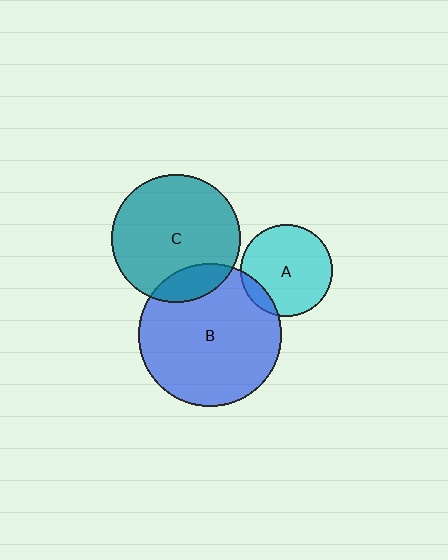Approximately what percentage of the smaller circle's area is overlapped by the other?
Approximately 10%.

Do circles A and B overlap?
Yes.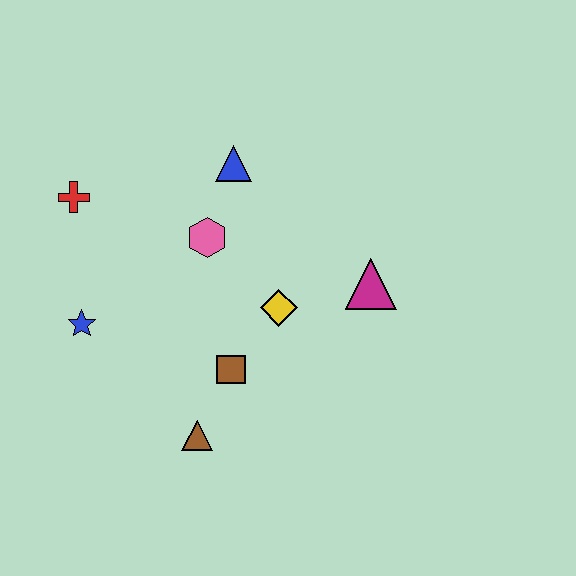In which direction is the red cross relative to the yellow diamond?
The red cross is to the left of the yellow diamond.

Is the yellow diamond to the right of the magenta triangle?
No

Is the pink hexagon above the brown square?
Yes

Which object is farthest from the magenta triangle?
The red cross is farthest from the magenta triangle.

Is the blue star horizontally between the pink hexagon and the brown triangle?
No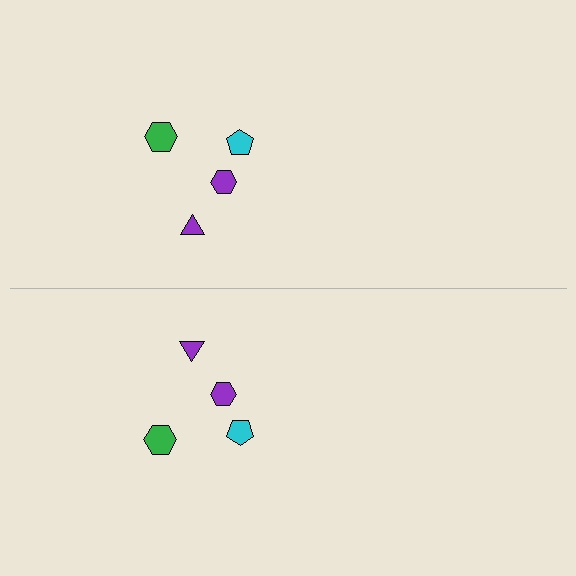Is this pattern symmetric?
Yes, this pattern has bilateral (reflection) symmetry.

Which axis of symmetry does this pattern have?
The pattern has a horizontal axis of symmetry running through the center of the image.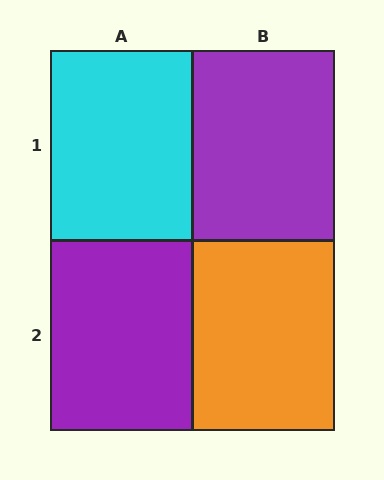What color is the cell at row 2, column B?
Orange.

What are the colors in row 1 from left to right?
Cyan, purple.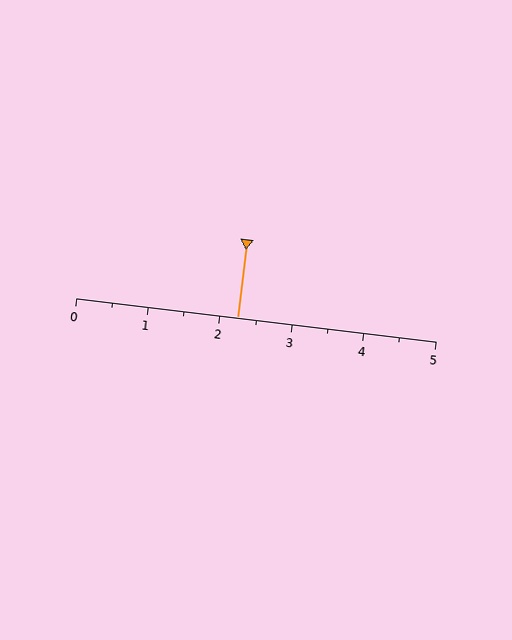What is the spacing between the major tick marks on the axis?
The major ticks are spaced 1 apart.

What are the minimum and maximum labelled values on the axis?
The axis runs from 0 to 5.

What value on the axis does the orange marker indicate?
The marker indicates approximately 2.2.